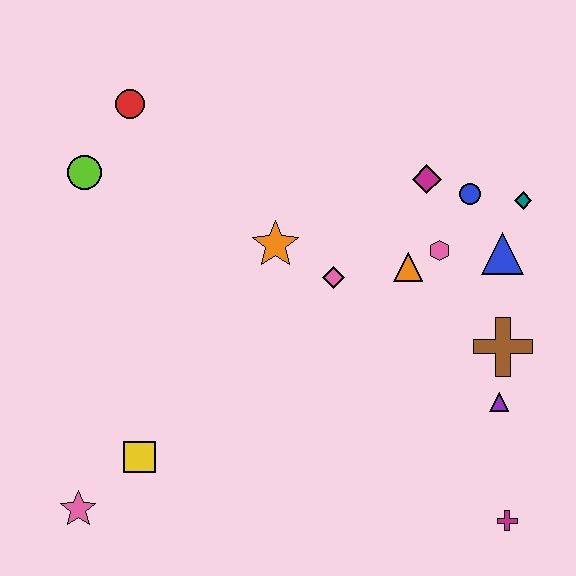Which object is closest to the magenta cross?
The purple triangle is closest to the magenta cross.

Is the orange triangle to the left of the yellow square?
No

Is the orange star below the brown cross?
No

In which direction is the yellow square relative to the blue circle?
The yellow square is to the left of the blue circle.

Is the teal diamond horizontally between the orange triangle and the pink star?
No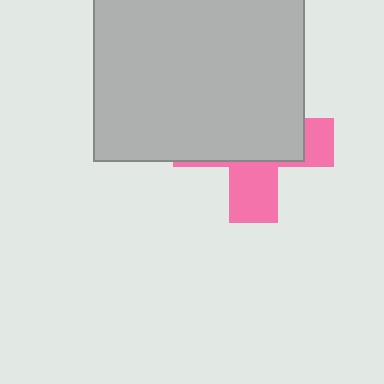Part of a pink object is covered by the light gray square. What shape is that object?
It is a cross.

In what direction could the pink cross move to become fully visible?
The pink cross could move down. That would shift it out from behind the light gray square entirely.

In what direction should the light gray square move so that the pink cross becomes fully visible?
The light gray square should move up. That is the shortest direction to clear the overlap and leave the pink cross fully visible.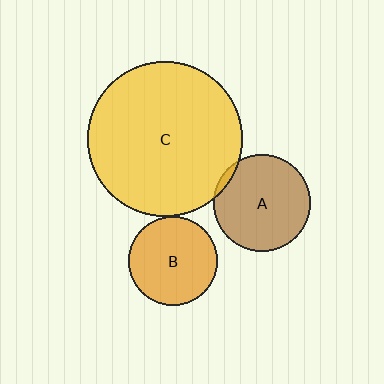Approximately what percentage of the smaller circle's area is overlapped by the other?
Approximately 5%.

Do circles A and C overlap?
Yes.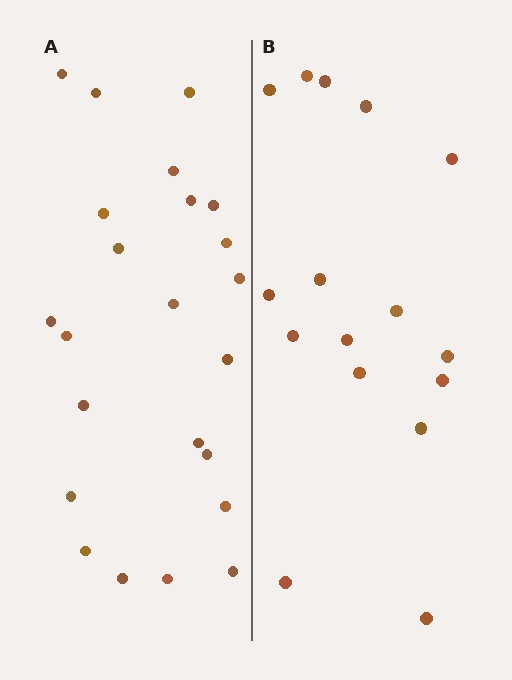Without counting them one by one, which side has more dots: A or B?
Region A (the left region) has more dots.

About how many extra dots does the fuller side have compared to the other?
Region A has roughly 8 or so more dots than region B.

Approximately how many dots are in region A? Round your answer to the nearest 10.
About 20 dots. (The exact count is 23, which rounds to 20.)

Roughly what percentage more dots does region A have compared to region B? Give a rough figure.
About 45% more.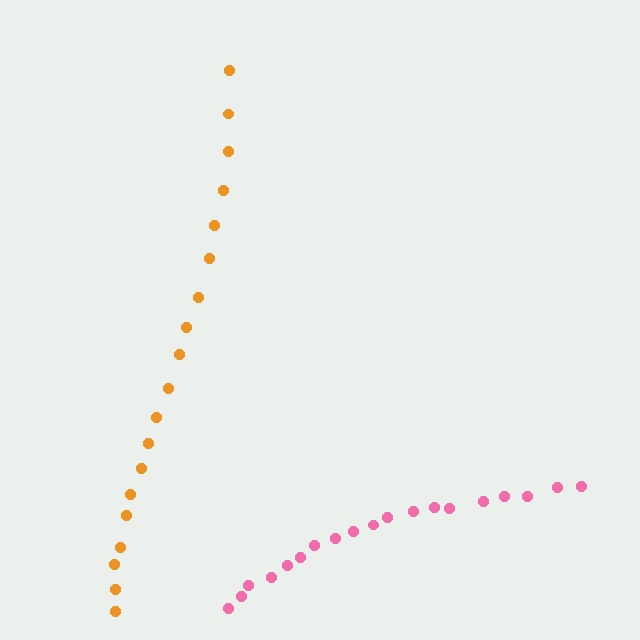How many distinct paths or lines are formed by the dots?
There are 2 distinct paths.